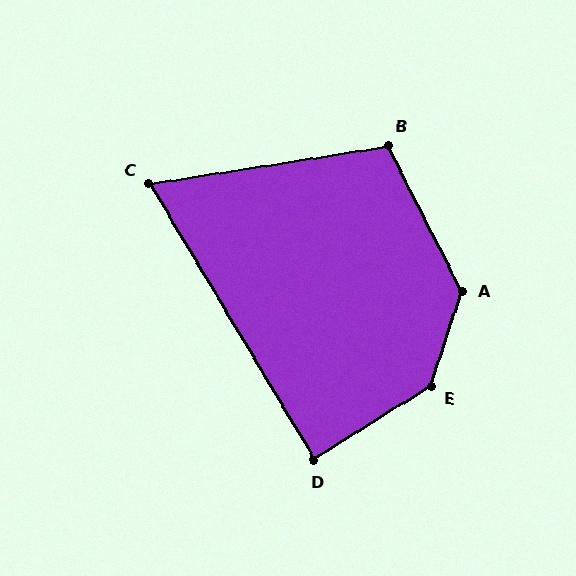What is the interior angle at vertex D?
Approximately 89 degrees (approximately right).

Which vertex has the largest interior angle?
E, at approximately 140 degrees.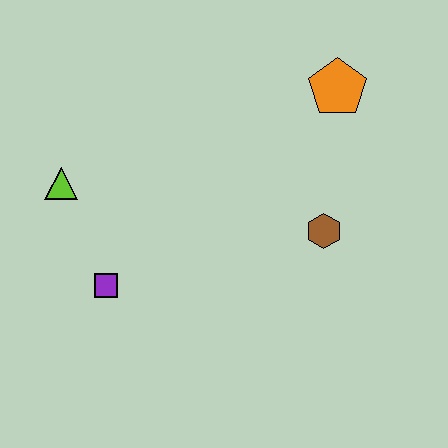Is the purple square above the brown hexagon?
No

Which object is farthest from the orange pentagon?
The purple square is farthest from the orange pentagon.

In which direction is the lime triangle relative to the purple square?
The lime triangle is above the purple square.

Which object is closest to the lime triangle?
The purple square is closest to the lime triangle.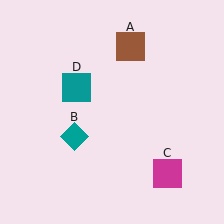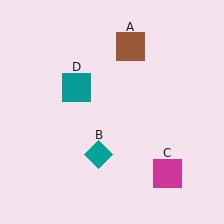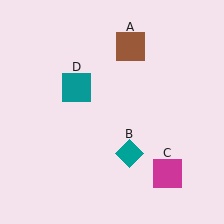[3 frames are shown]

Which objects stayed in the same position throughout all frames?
Brown square (object A) and magenta square (object C) and teal square (object D) remained stationary.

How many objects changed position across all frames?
1 object changed position: teal diamond (object B).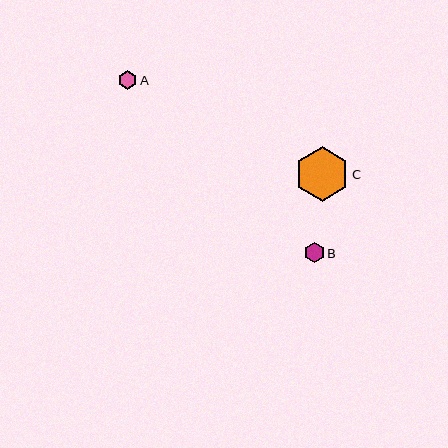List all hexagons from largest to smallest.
From largest to smallest: C, B, A.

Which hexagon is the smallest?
Hexagon A is the smallest with a size of approximately 19 pixels.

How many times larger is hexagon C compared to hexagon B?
Hexagon C is approximately 2.7 times the size of hexagon B.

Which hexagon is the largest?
Hexagon C is the largest with a size of approximately 54 pixels.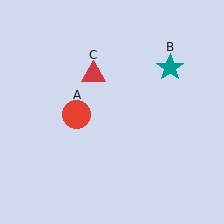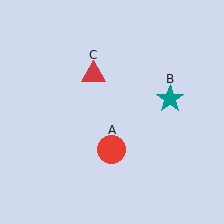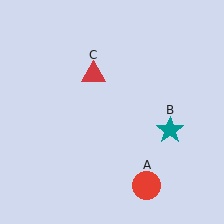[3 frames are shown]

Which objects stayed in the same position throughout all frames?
Red triangle (object C) remained stationary.